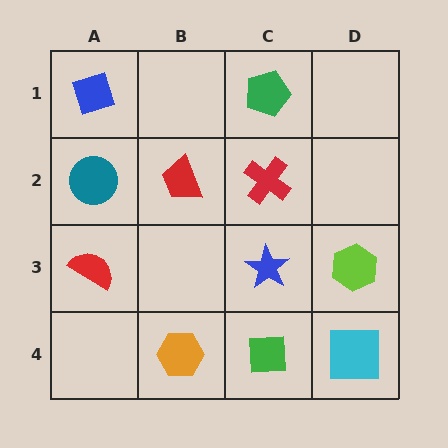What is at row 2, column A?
A teal circle.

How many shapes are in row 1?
2 shapes.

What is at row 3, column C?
A blue star.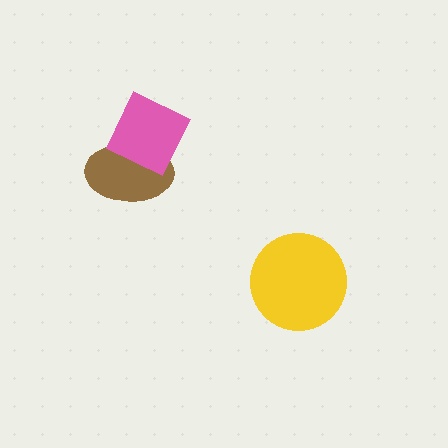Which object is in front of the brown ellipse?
The pink diamond is in front of the brown ellipse.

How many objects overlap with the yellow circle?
0 objects overlap with the yellow circle.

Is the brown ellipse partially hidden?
Yes, it is partially covered by another shape.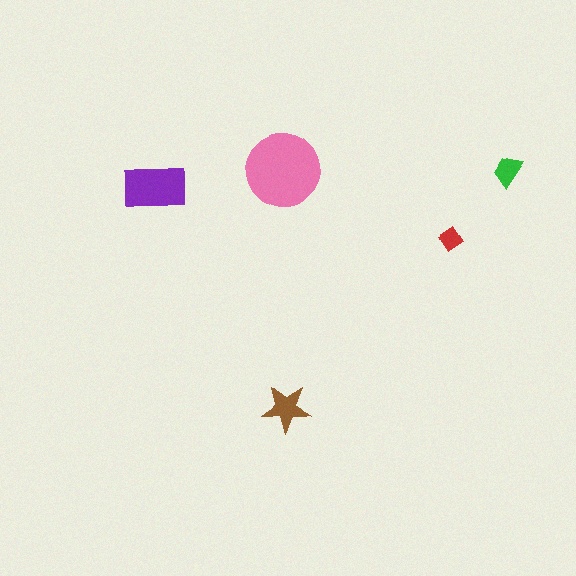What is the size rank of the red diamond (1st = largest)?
5th.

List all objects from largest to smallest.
The pink circle, the purple rectangle, the brown star, the green trapezoid, the red diamond.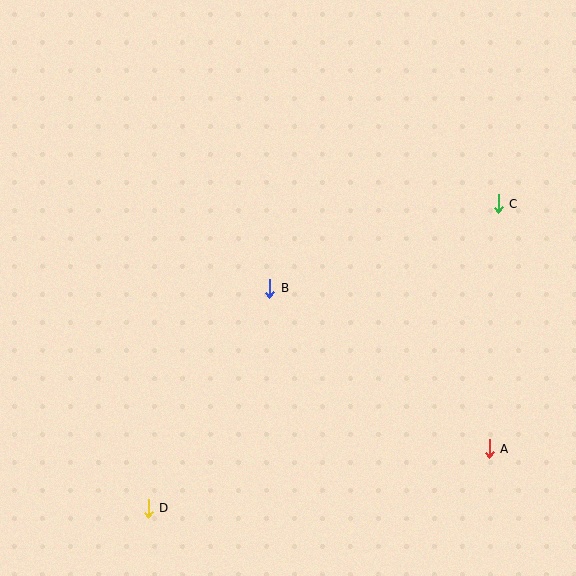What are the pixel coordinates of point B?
Point B is at (270, 288).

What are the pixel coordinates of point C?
Point C is at (498, 204).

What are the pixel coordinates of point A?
Point A is at (489, 449).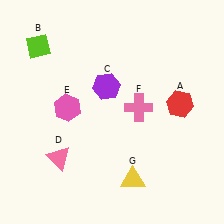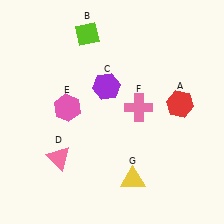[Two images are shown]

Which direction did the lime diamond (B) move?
The lime diamond (B) moved right.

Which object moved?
The lime diamond (B) moved right.